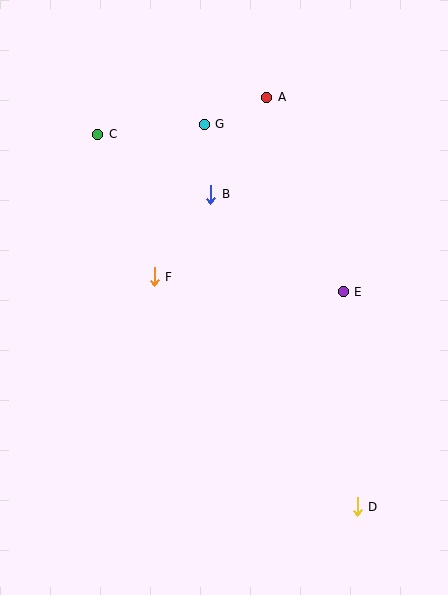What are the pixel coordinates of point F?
Point F is at (154, 277).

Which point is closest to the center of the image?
Point F at (154, 277) is closest to the center.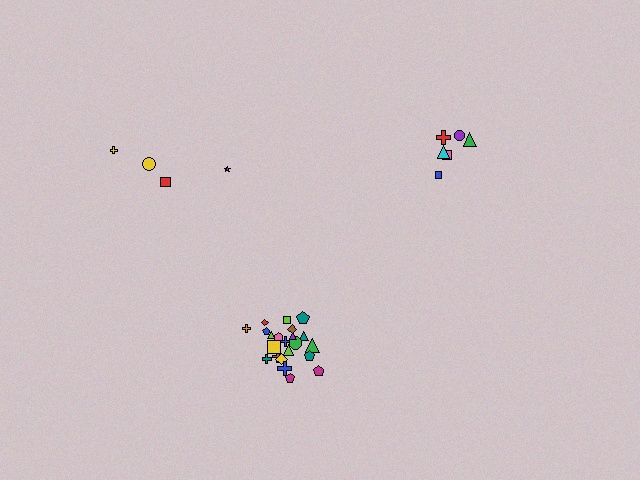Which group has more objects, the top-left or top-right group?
The top-right group.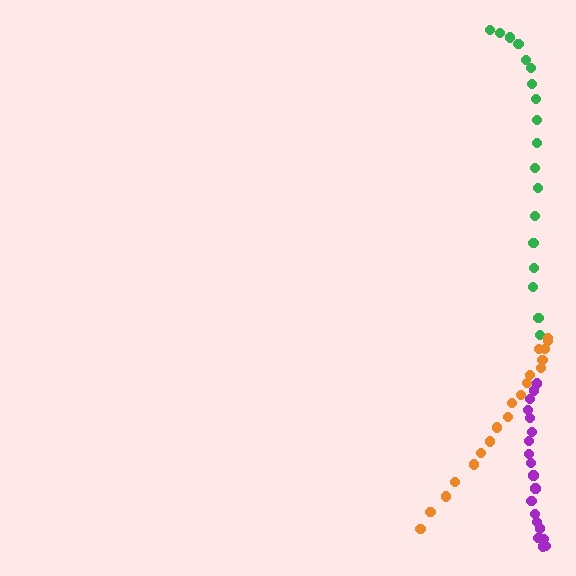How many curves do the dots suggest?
There are 3 distinct paths.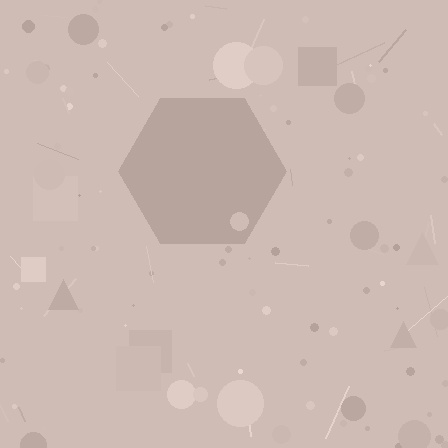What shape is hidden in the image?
A hexagon is hidden in the image.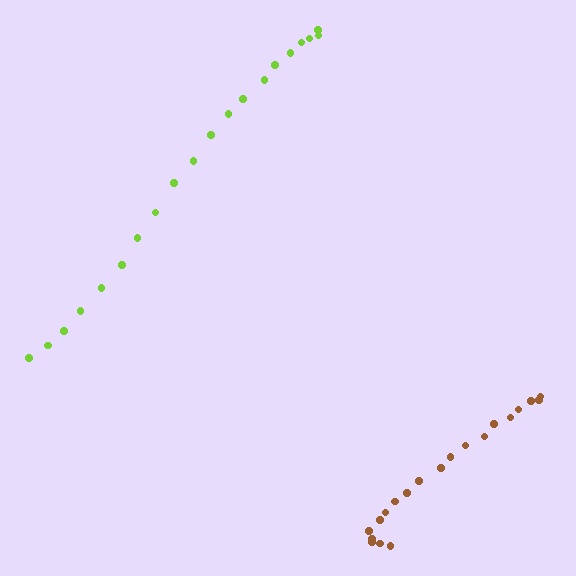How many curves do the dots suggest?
There are 2 distinct paths.